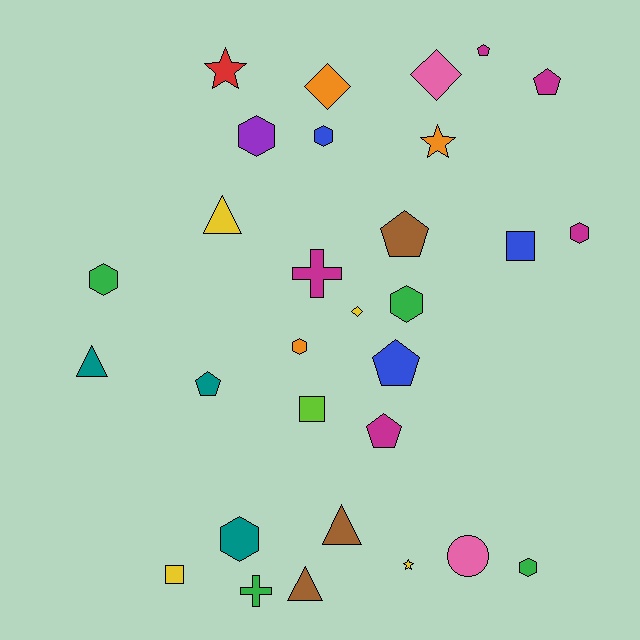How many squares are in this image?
There are 3 squares.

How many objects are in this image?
There are 30 objects.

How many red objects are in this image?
There is 1 red object.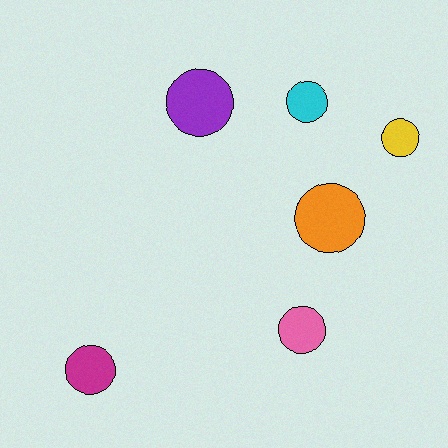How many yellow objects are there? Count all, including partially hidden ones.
There is 1 yellow object.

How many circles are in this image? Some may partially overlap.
There are 6 circles.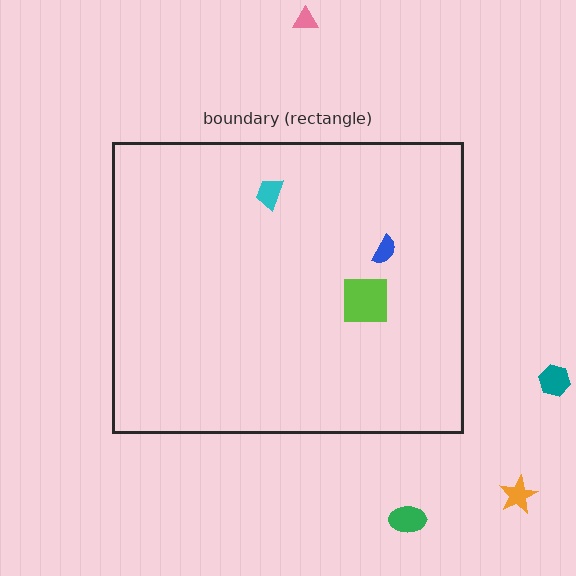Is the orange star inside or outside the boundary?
Outside.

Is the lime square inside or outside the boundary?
Inside.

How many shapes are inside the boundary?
3 inside, 4 outside.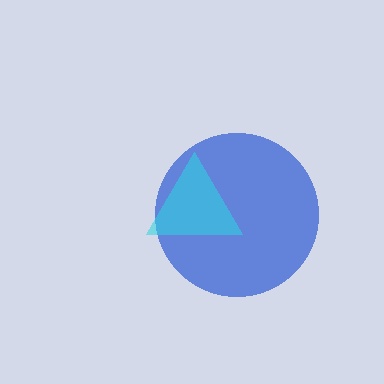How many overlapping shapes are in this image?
There are 2 overlapping shapes in the image.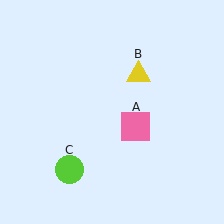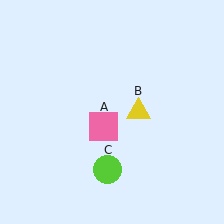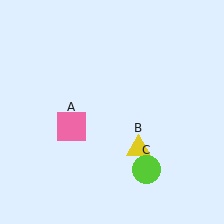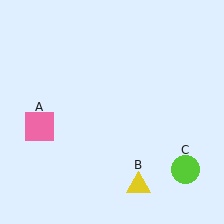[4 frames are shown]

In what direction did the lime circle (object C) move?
The lime circle (object C) moved right.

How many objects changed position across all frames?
3 objects changed position: pink square (object A), yellow triangle (object B), lime circle (object C).